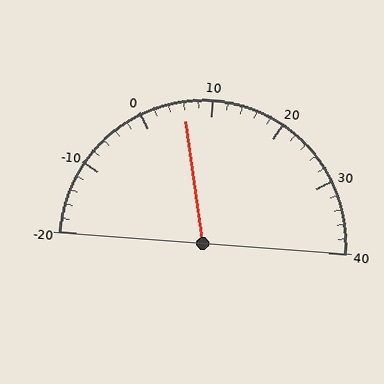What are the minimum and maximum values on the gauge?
The gauge ranges from -20 to 40.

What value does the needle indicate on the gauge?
The needle indicates approximately 6.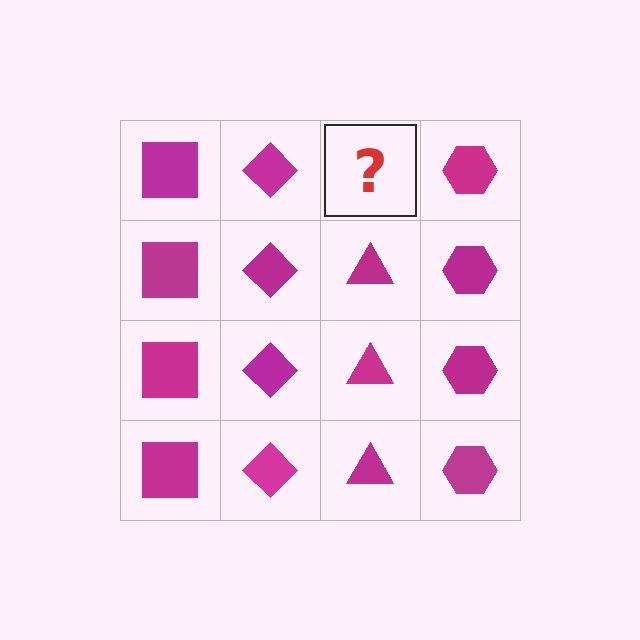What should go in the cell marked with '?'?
The missing cell should contain a magenta triangle.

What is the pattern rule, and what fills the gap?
The rule is that each column has a consistent shape. The gap should be filled with a magenta triangle.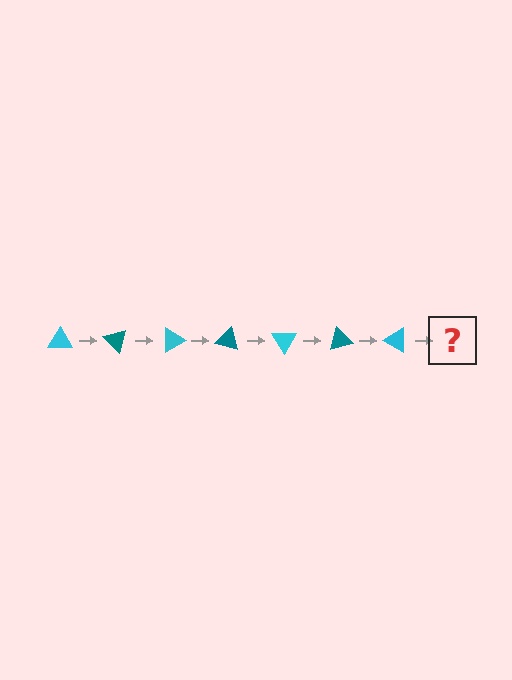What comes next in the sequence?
The next element should be a teal triangle, rotated 315 degrees from the start.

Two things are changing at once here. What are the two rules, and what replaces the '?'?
The two rules are that it rotates 45 degrees each step and the color cycles through cyan and teal. The '?' should be a teal triangle, rotated 315 degrees from the start.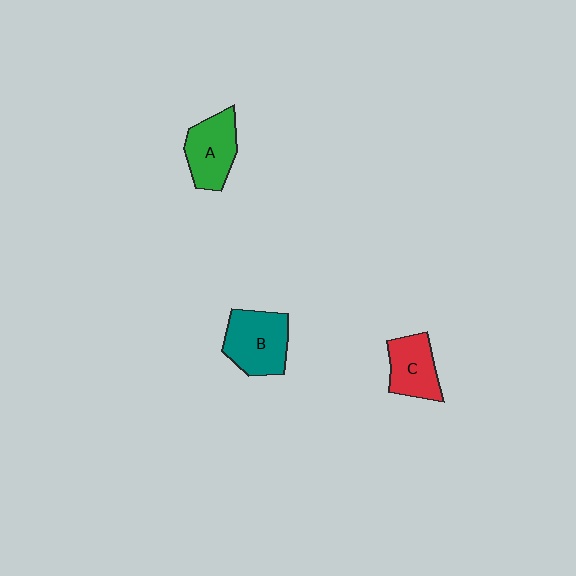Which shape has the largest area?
Shape B (teal).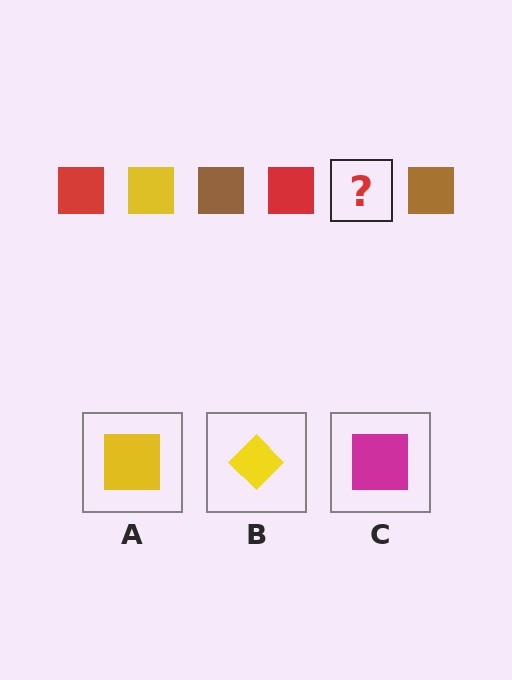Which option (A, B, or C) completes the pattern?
A.